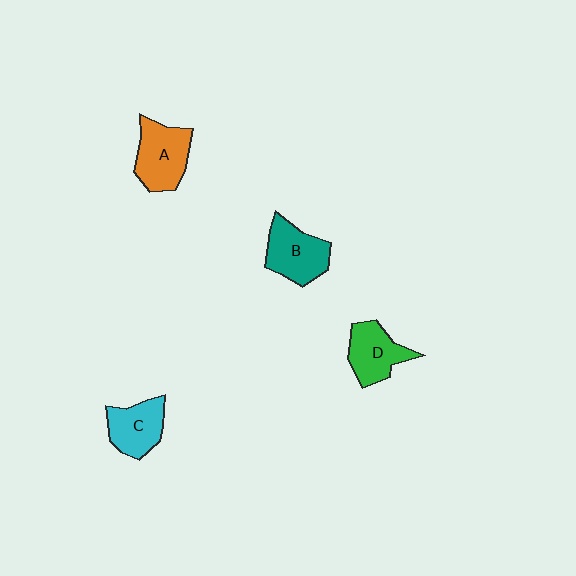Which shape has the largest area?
Shape A (orange).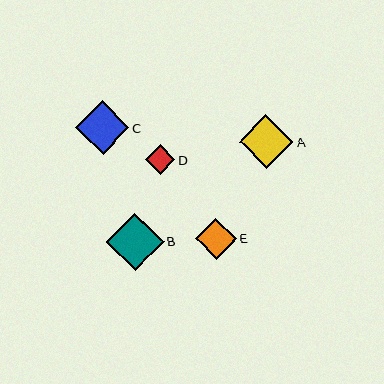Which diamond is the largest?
Diamond B is the largest with a size of approximately 57 pixels.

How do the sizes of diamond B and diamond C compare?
Diamond B and diamond C are approximately the same size.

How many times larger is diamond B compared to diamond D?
Diamond B is approximately 1.9 times the size of diamond D.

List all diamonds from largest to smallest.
From largest to smallest: B, A, C, E, D.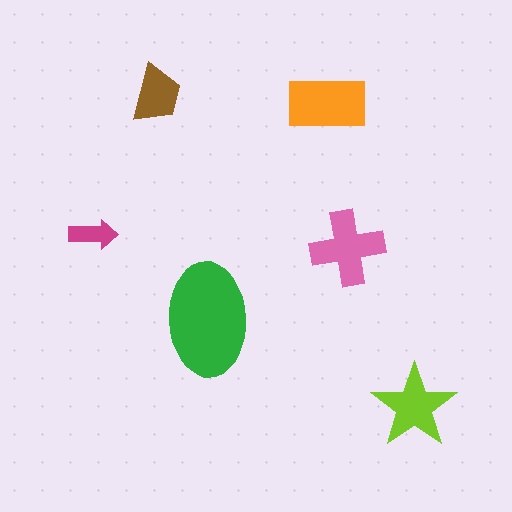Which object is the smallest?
The magenta arrow.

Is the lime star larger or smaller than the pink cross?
Smaller.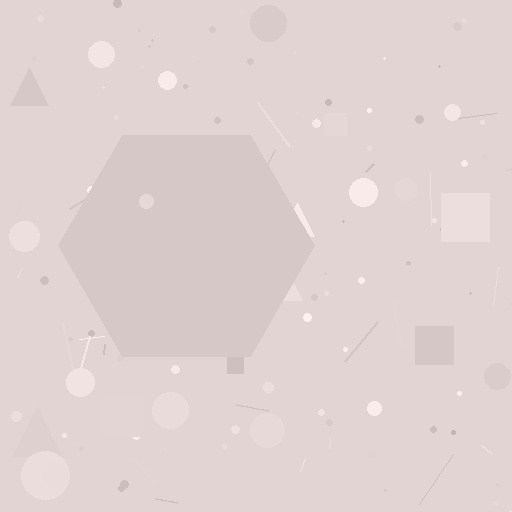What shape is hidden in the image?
A hexagon is hidden in the image.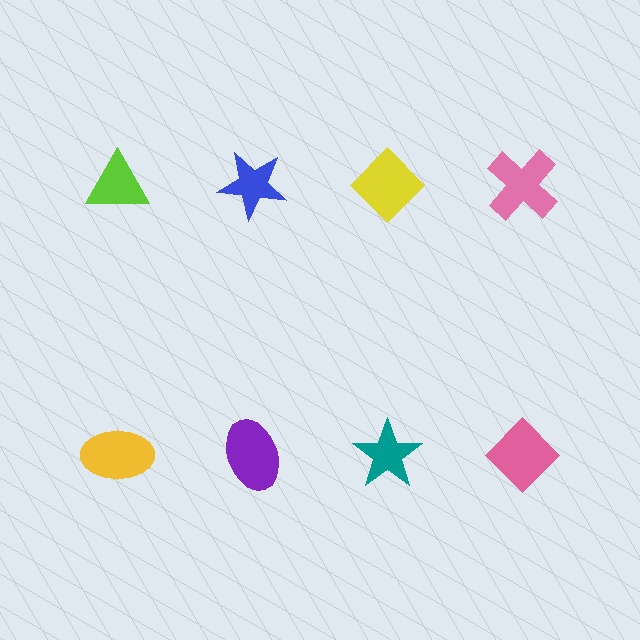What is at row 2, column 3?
A teal star.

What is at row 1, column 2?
A blue star.